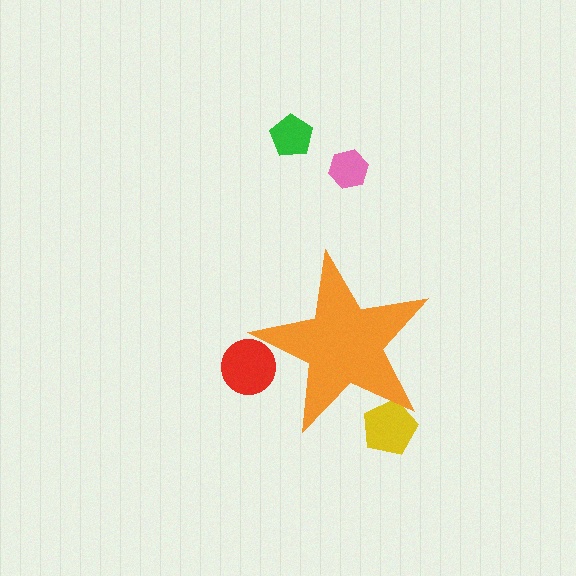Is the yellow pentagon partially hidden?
Yes, the yellow pentagon is partially hidden behind the orange star.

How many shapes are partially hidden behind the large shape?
3 shapes are partially hidden.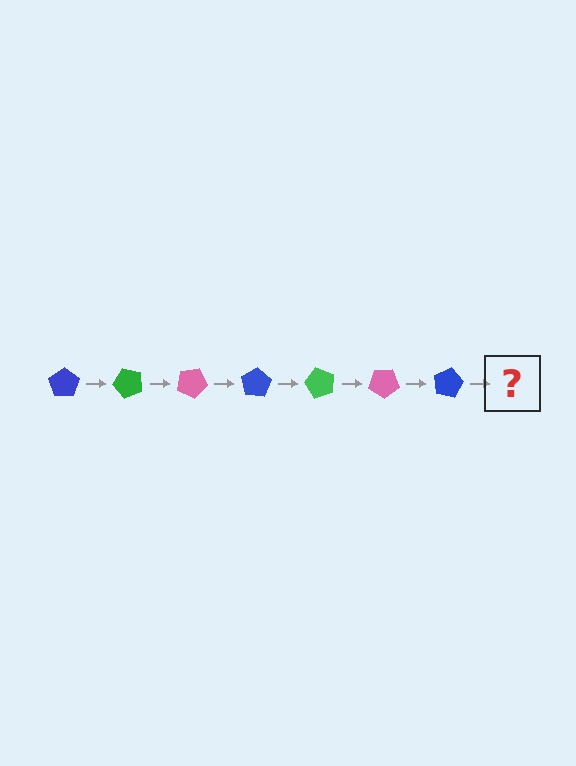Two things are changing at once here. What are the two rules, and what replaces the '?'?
The two rules are that it rotates 50 degrees each step and the color cycles through blue, green, and pink. The '?' should be a green pentagon, rotated 350 degrees from the start.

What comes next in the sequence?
The next element should be a green pentagon, rotated 350 degrees from the start.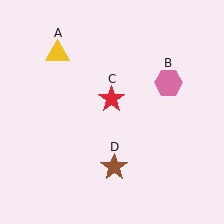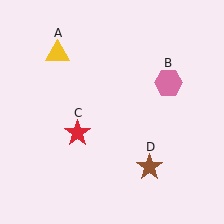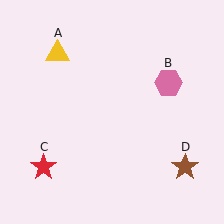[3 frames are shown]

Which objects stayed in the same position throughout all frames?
Yellow triangle (object A) and pink hexagon (object B) remained stationary.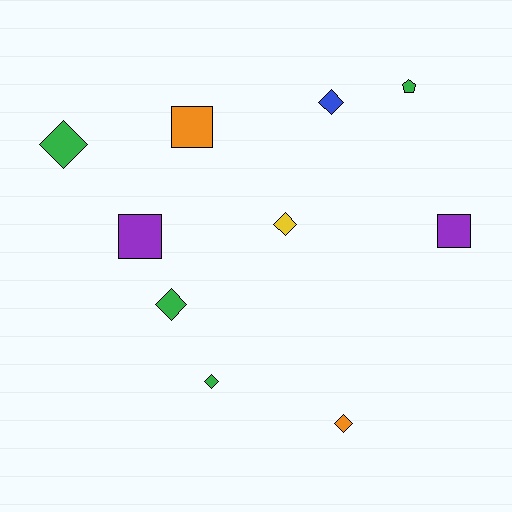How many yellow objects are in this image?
There is 1 yellow object.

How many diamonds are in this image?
There are 6 diamonds.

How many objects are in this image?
There are 10 objects.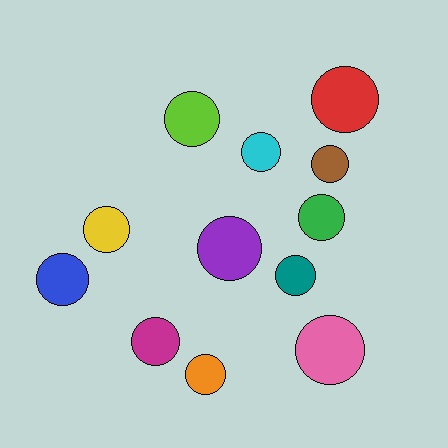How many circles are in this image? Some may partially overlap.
There are 12 circles.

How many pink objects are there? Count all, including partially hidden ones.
There is 1 pink object.